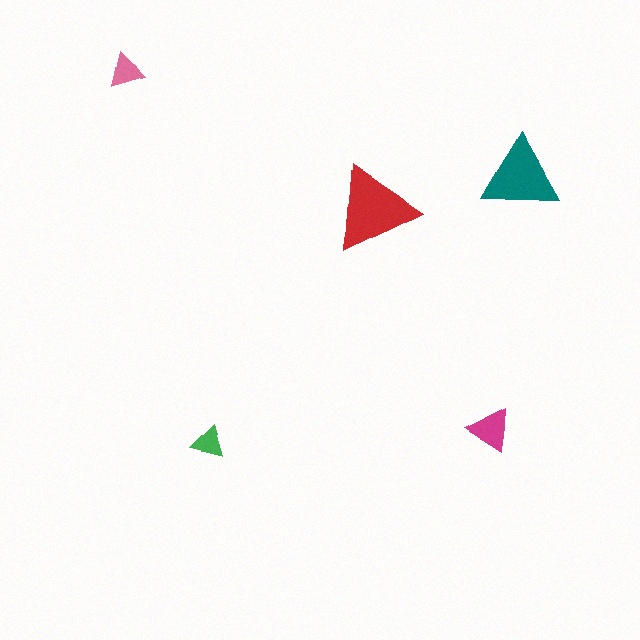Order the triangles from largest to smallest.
the red one, the teal one, the magenta one, the pink one, the green one.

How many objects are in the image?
There are 5 objects in the image.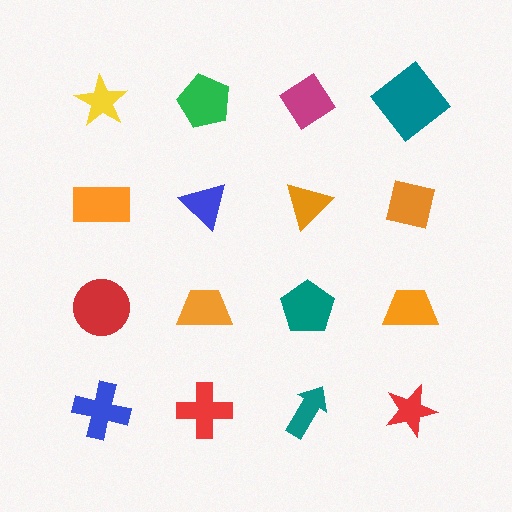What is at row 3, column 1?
A red circle.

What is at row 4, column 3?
A teal arrow.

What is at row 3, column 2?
An orange trapezoid.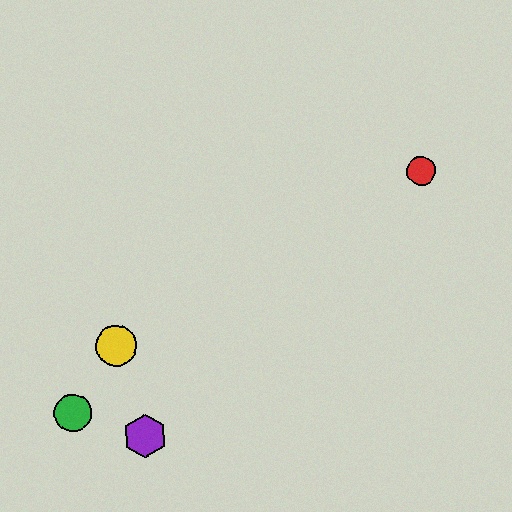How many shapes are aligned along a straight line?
3 shapes (the red circle, the blue hexagon, the yellow circle) are aligned along a straight line.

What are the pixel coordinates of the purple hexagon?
The purple hexagon is at (145, 436).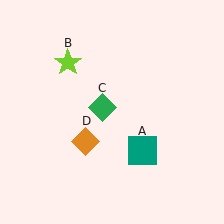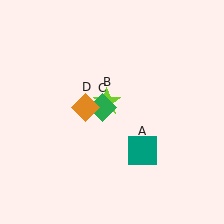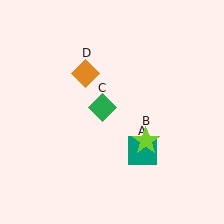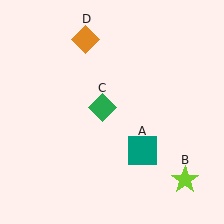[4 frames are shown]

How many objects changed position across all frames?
2 objects changed position: lime star (object B), orange diamond (object D).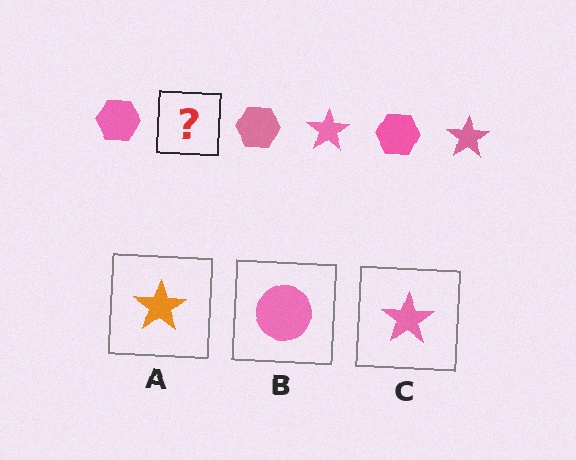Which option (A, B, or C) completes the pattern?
C.